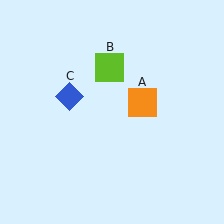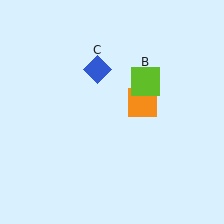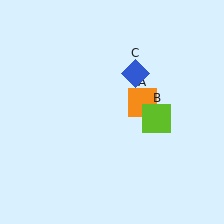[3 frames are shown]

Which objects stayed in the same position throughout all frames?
Orange square (object A) remained stationary.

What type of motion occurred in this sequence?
The lime square (object B), blue diamond (object C) rotated clockwise around the center of the scene.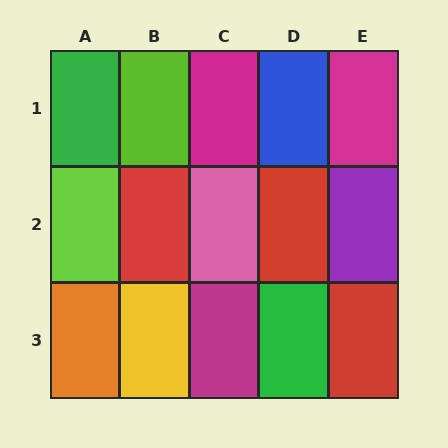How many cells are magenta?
3 cells are magenta.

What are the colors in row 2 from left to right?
Lime, red, pink, red, purple.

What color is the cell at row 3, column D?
Green.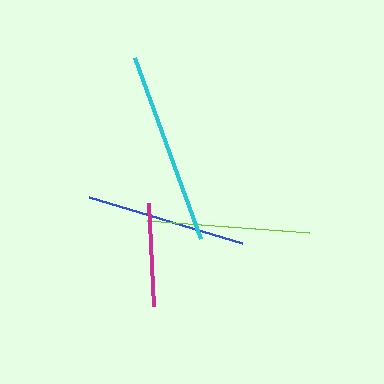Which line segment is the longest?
The cyan line is the longest at approximately 193 pixels.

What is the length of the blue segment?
The blue segment is approximately 160 pixels long.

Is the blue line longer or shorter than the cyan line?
The cyan line is longer than the blue line.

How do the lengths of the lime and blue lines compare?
The lime and blue lines are approximately the same length.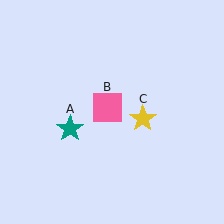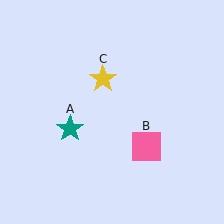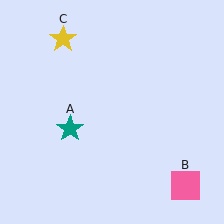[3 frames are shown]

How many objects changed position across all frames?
2 objects changed position: pink square (object B), yellow star (object C).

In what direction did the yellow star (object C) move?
The yellow star (object C) moved up and to the left.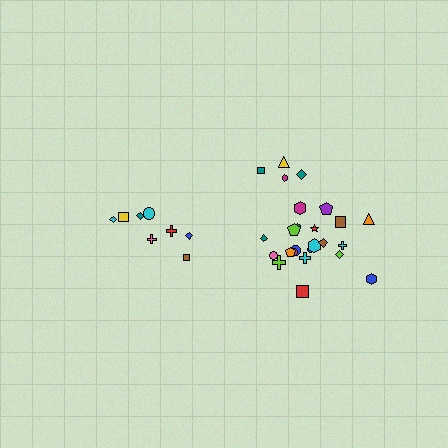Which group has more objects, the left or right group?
The right group.